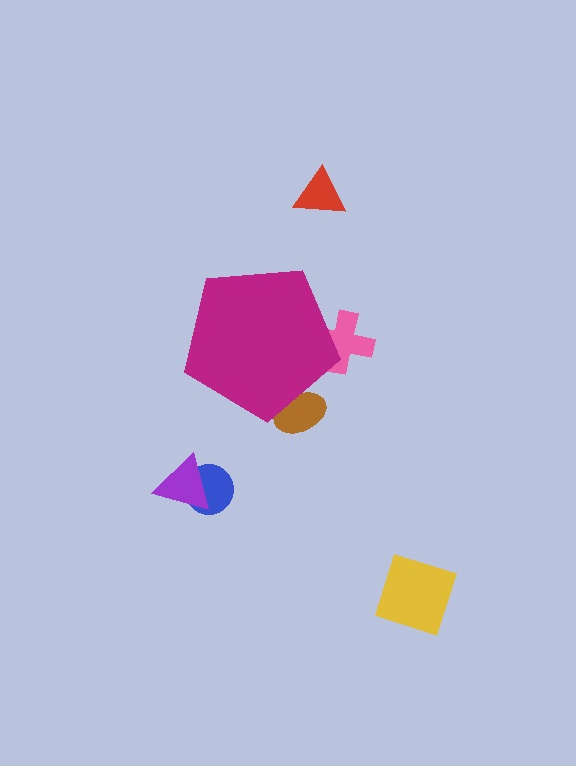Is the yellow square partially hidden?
No, the yellow square is fully visible.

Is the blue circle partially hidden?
No, the blue circle is fully visible.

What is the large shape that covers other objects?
A magenta pentagon.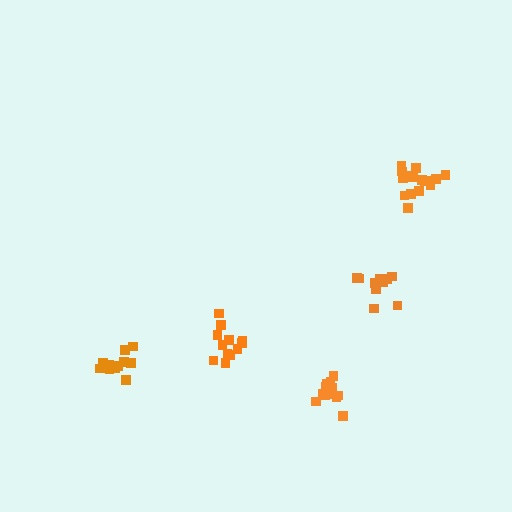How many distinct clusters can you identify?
There are 5 distinct clusters.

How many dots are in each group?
Group 1: 10 dots, Group 2: 12 dots, Group 3: 16 dots, Group 4: 11 dots, Group 5: 14 dots (63 total).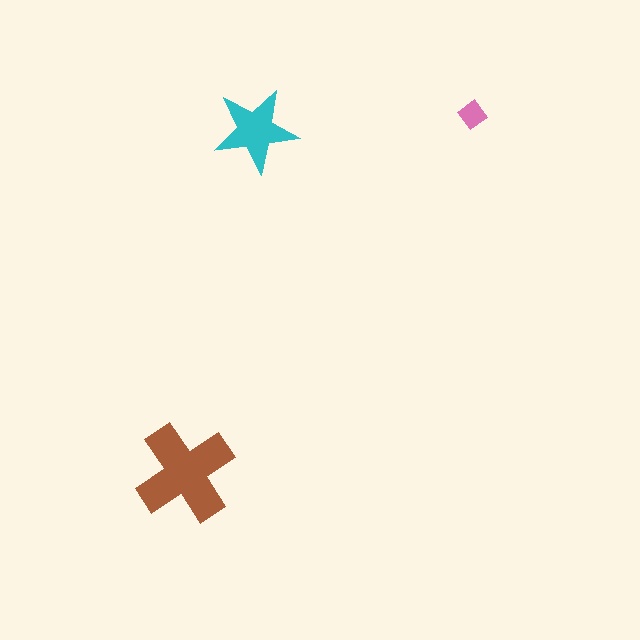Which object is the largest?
The brown cross.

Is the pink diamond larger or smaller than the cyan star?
Smaller.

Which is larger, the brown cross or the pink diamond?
The brown cross.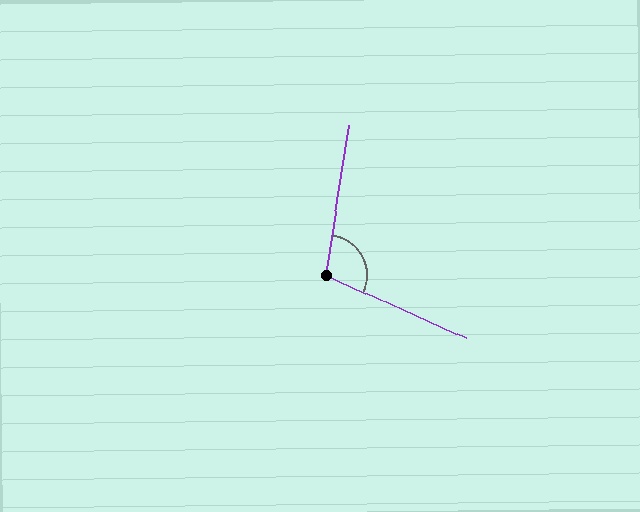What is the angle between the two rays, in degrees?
Approximately 105 degrees.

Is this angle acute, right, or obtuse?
It is obtuse.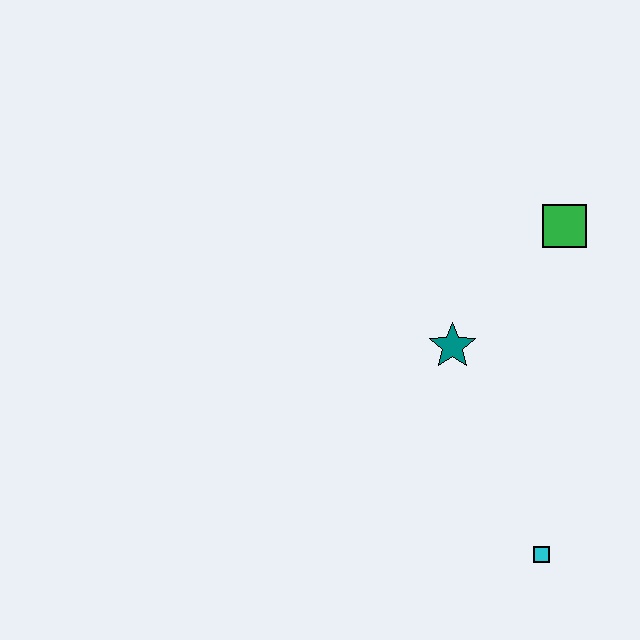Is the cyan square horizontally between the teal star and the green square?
Yes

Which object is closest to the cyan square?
The teal star is closest to the cyan square.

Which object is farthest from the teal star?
The cyan square is farthest from the teal star.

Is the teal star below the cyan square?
No